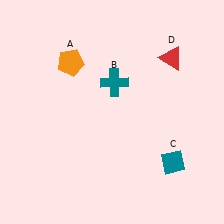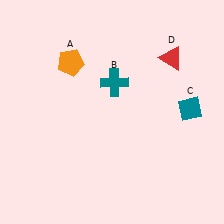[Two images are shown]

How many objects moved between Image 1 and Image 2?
1 object moved between the two images.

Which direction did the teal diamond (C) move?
The teal diamond (C) moved up.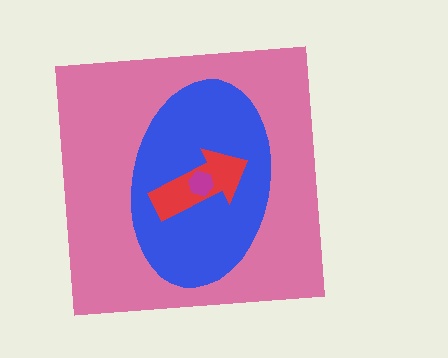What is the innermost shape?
The magenta hexagon.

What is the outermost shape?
The pink square.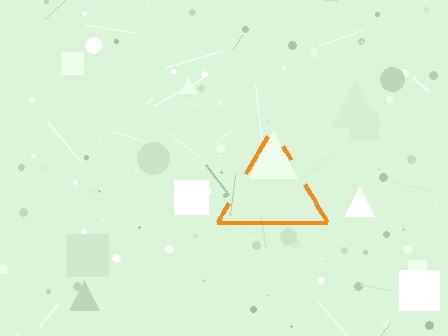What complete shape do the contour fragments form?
The contour fragments form a triangle.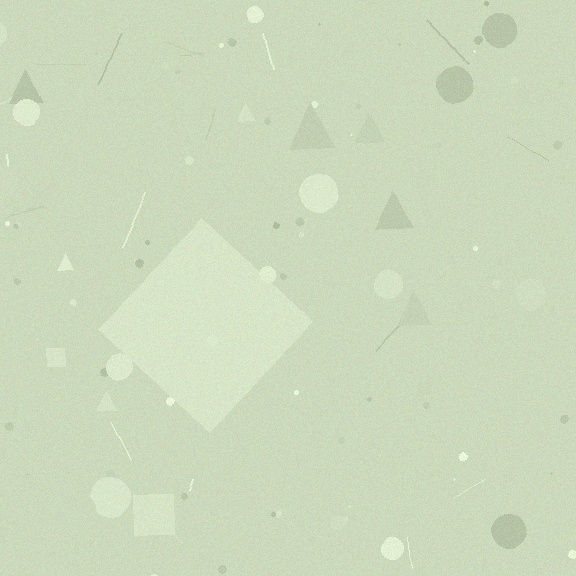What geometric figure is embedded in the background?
A diamond is embedded in the background.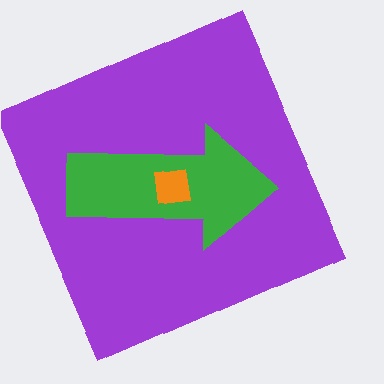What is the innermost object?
The orange square.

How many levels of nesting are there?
3.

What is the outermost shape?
The purple square.